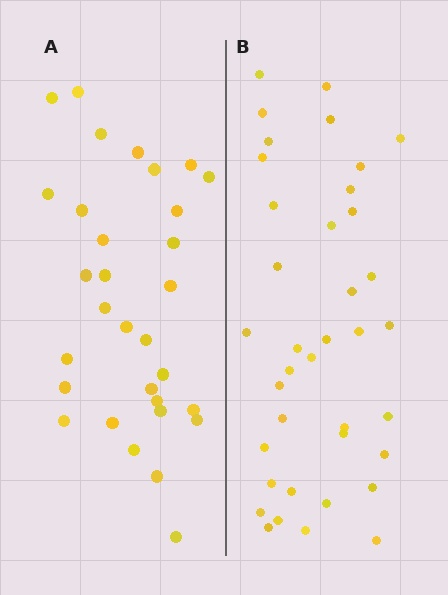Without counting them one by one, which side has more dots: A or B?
Region B (the right region) has more dots.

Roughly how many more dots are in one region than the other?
Region B has roughly 8 or so more dots than region A.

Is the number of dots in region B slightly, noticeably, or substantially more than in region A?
Region B has only slightly more — the two regions are fairly close. The ratio is roughly 1.2 to 1.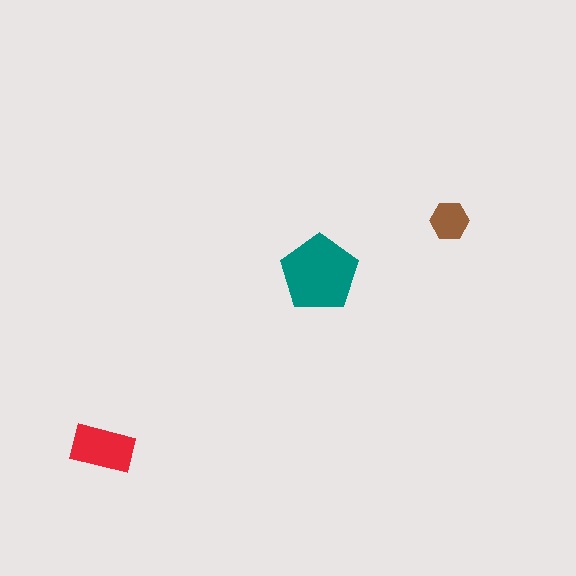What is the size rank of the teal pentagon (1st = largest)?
1st.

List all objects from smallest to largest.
The brown hexagon, the red rectangle, the teal pentagon.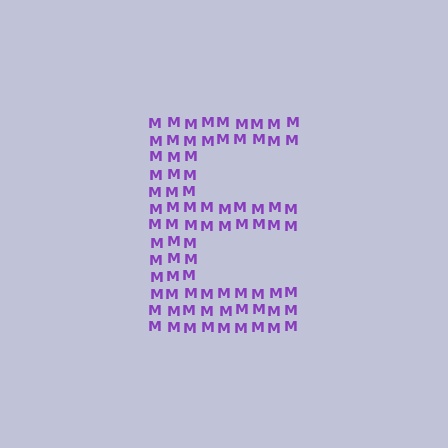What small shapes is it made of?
It is made of small letter M's.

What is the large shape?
The large shape is the letter E.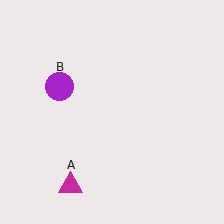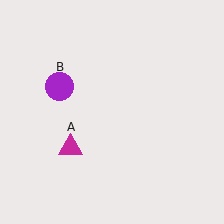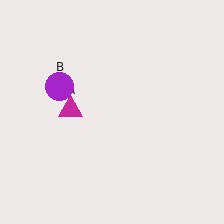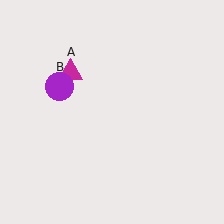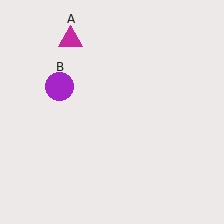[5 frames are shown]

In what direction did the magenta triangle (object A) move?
The magenta triangle (object A) moved up.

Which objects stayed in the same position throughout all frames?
Purple circle (object B) remained stationary.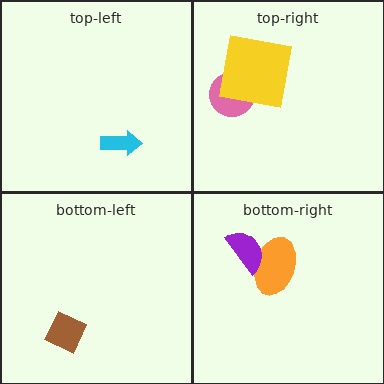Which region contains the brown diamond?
The bottom-left region.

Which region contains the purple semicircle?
The bottom-right region.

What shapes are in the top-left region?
The cyan arrow.